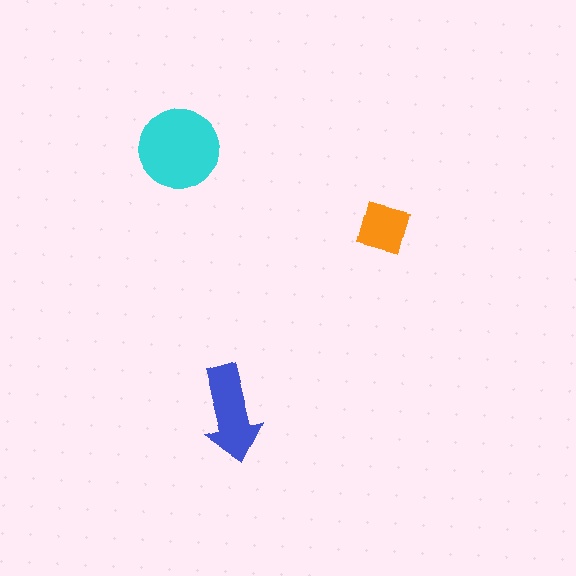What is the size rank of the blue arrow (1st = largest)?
2nd.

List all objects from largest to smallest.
The cyan circle, the blue arrow, the orange square.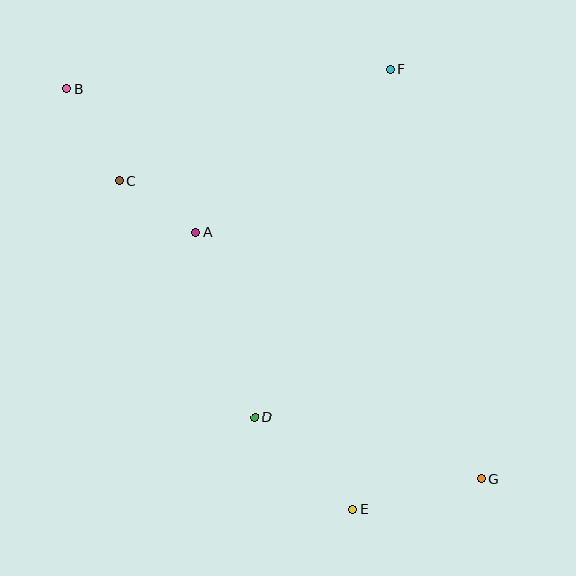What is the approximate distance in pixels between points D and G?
The distance between D and G is approximately 235 pixels.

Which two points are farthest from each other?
Points B and G are farthest from each other.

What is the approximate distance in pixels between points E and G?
The distance between E and G is approximately 131 pixels.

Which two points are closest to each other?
Points A and C are closest to each other.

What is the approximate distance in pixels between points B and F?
The distance between B and F is approximately 324 pixels.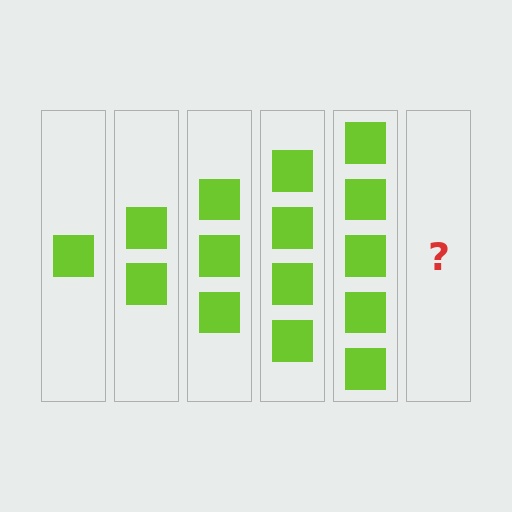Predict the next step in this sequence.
The next step is 6 squares.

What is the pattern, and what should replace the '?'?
The pattern is that each step adds one more square. The '?' should be 6 squares.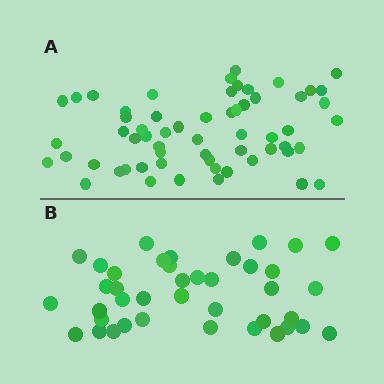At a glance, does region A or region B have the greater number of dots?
Region A (the top region) has more dots.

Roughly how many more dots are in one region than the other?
Region A has approximately 20 more dots than region B.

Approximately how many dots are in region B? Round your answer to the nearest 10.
About 40 dots.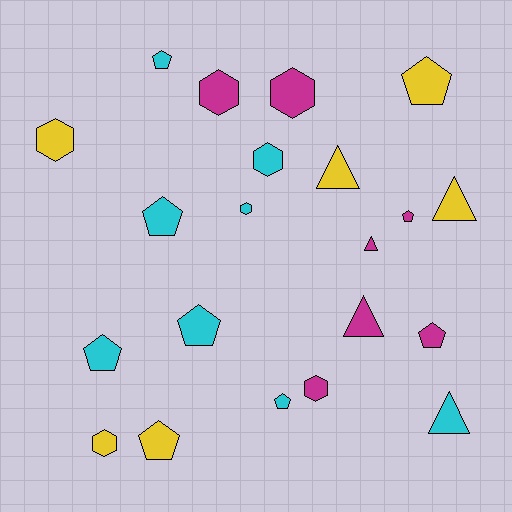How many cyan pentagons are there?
There are 5 cyan pentagons.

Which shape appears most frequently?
Pentagon, with 9 objects.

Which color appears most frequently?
Cyan, with 8 objects.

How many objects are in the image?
There are 21 objects.